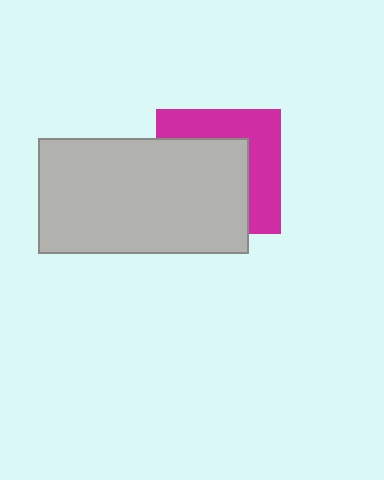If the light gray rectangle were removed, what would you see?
You would see the complete magenta square.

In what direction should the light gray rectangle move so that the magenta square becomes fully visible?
The light gray rectangle should move toward the lower-left. That is the shortest direction to clear the overlap and leave the magenta square fully visible.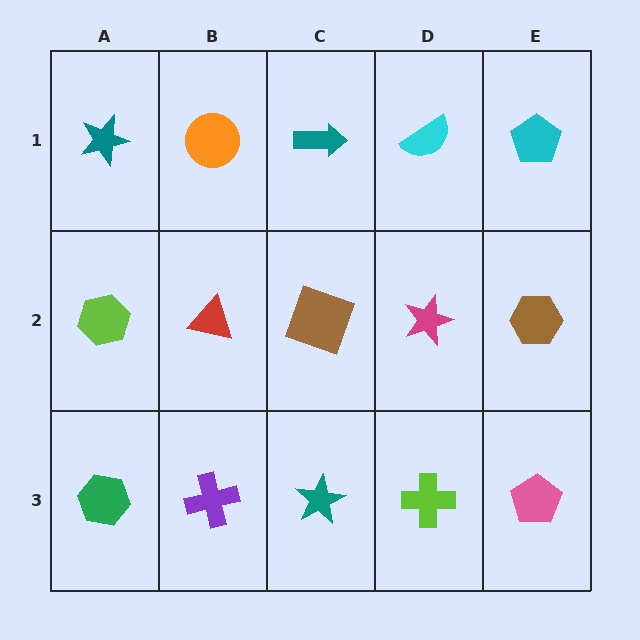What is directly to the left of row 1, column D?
A teal arrow.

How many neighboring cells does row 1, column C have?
3.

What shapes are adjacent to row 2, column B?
An orange circle (row 1, column B), a purple cross (row 3, column B), a lime hexagon (row 2, column A), a brown square (row 2, column C).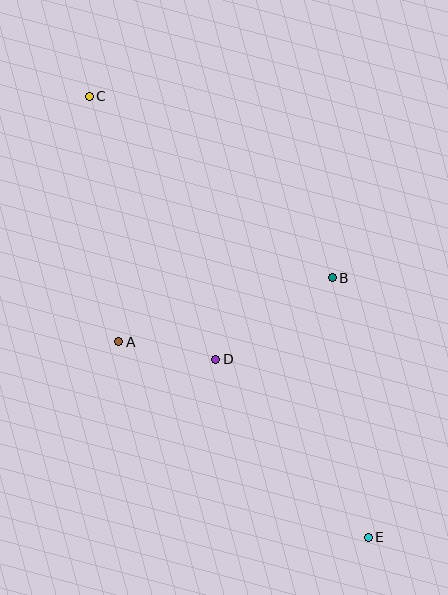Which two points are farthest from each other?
Points C and E are farthest from each other.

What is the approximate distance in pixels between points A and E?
The distance between A and E is approximately 317 pixels.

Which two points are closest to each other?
Points A and D are closest to each other.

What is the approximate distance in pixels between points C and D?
The distance between C and D is approximately 292 pixels.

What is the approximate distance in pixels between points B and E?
The distance between B and E is approximately 262 pixels.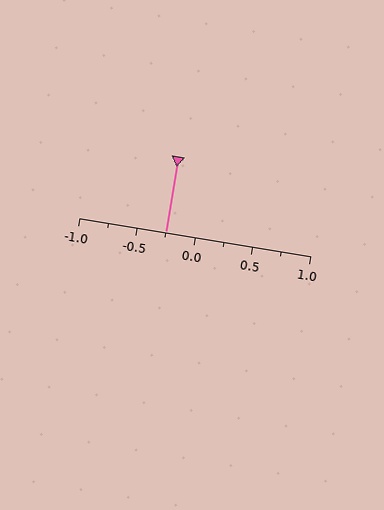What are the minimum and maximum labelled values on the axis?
The axis runs from -1.0 to 1.0.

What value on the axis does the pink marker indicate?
The marker indicates approximately -0.25.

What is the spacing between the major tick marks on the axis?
The major ticks are spaced 0.5 apart.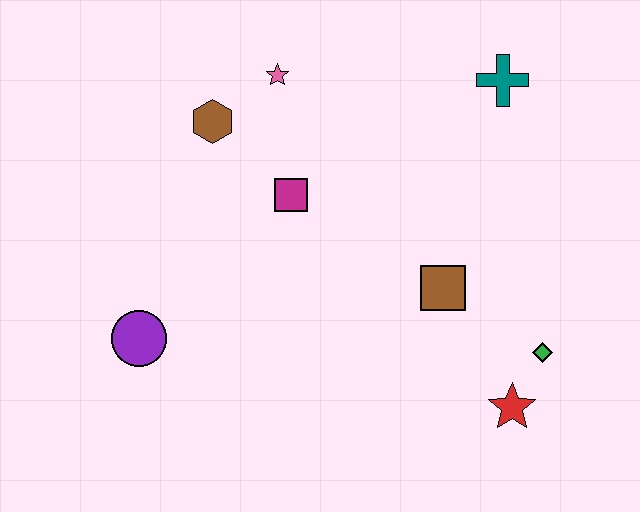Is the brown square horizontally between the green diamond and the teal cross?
No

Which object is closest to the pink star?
The brown hexagon is closest to the pink star.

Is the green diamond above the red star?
Yes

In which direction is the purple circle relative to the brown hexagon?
The purple circle is below the brown hexagon.